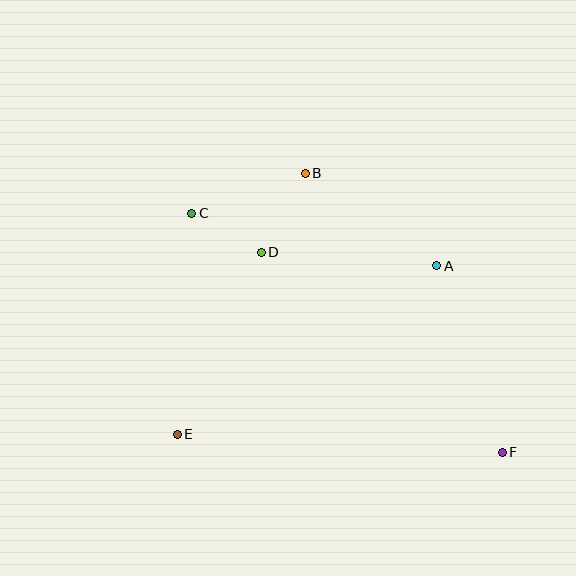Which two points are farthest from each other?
Points C and F are farthest from each other.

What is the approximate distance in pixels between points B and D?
The distance between B and D is approximately 91 pixels.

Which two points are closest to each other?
Points C and D are closest to each other.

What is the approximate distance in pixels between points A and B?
The distance between A and B is approximately 161 pixels.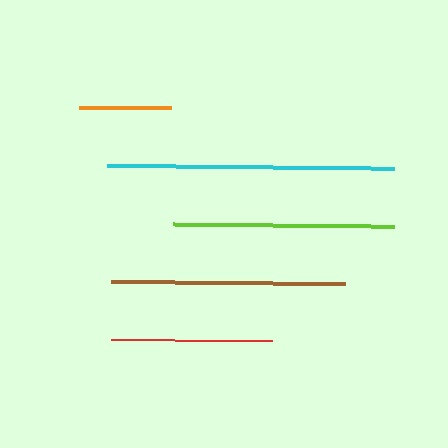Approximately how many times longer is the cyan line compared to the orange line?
The cyan line is approximately 3.1 times the length of the orange line.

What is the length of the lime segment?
The lime segment is approximately 222 pixels long.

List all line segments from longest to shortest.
From longest to shortest: cyan, brown, lime, red, orange.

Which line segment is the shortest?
The orange line is the shortest at approximately 91 pixels.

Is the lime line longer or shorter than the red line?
The lime line is longer than the red line.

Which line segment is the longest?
The cyan line is the longest at approximately 286 pixels.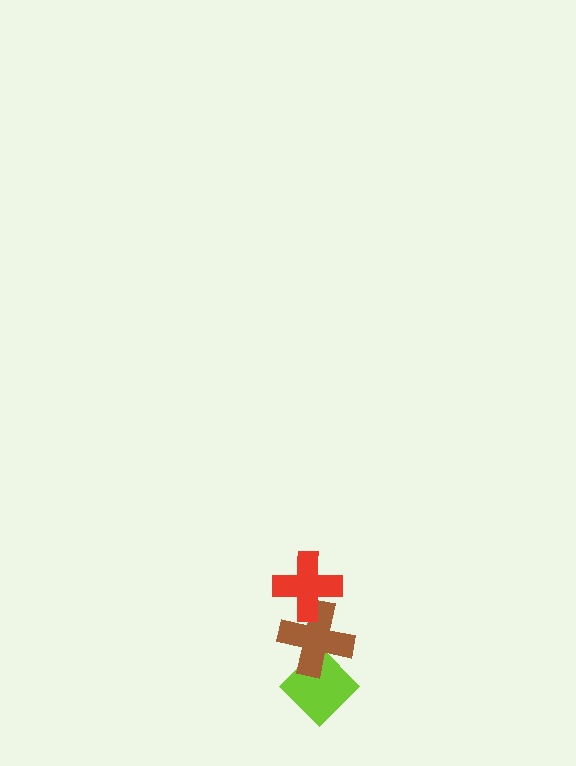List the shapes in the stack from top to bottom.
From top to bottom: the red cross, the brown cross, the lime diamond.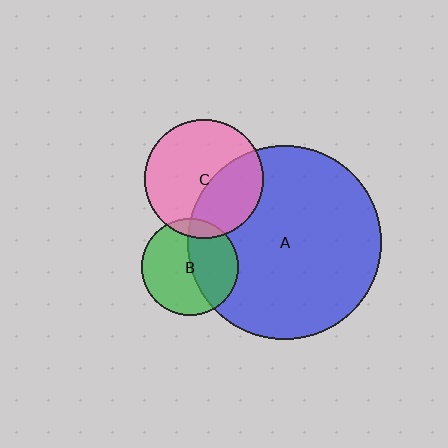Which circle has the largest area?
Circle A (blue).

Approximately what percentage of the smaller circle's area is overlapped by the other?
Approximately 40%.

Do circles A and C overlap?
Yes.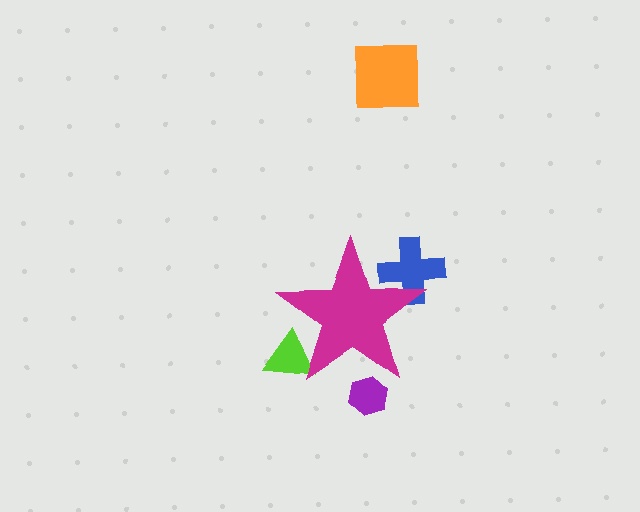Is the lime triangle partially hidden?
Yes, the lime triangle is partially hidden behind the magenta star.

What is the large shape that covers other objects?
A magenta star.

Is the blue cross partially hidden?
Yes, the blue cross is partially hidden behind the magenta star.